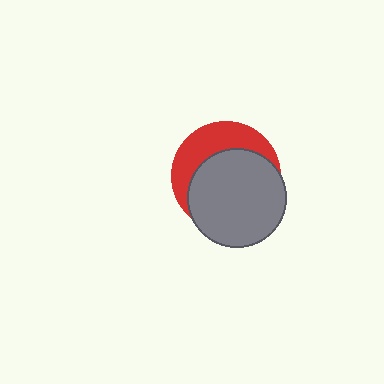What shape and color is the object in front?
The object in front is a gray circle.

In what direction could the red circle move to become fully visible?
The red circle could move toward the upper-left. That would shift it out from behind the gray circle entirely.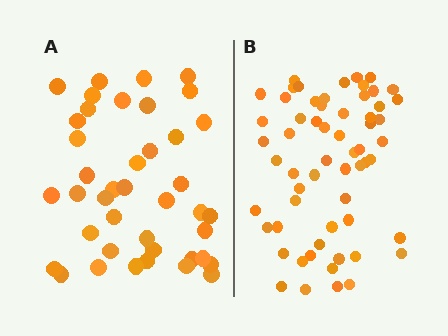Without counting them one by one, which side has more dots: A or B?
Region B (the right region) has more dots.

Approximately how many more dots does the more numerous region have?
Region B has approximately 20 more dots than region A.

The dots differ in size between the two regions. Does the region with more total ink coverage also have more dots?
No. Region A has more total ink coverage because its dots are larger, but region B actually contains more individual dots. Total area can be misleading — the number of items is what matters here.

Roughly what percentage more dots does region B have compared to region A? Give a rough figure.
About 45% more.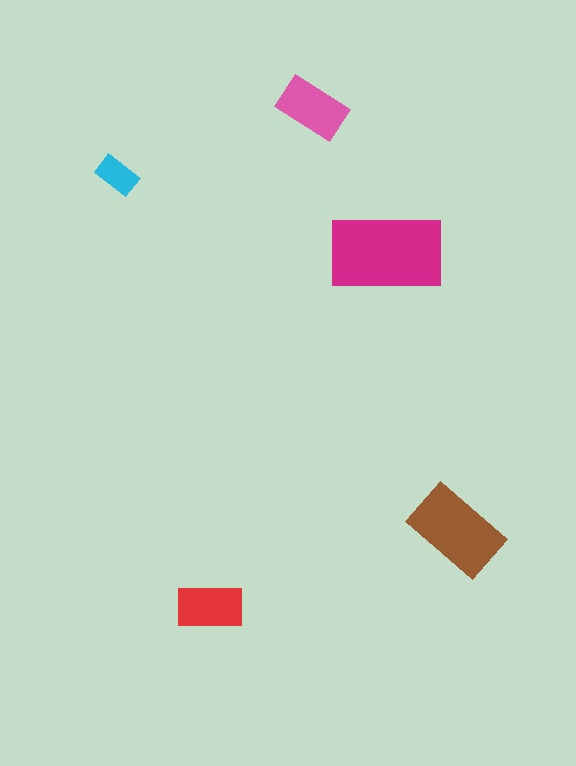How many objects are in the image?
There are 5 objects in the image.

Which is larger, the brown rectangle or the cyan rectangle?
The brown one.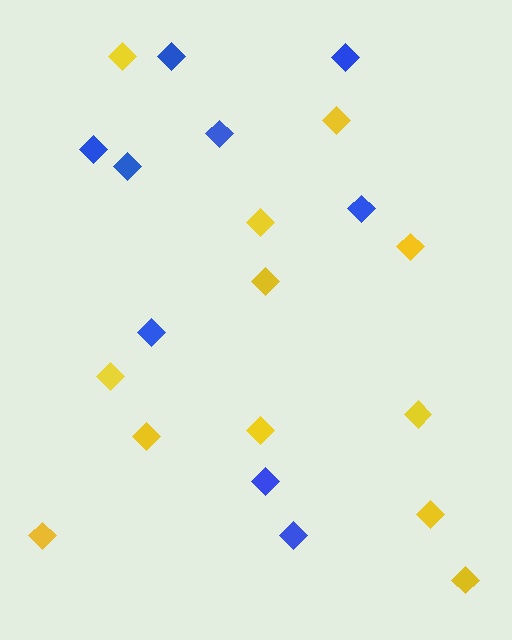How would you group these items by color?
There are 2 groups: one group of yellow diamonds (12) and one group of blue diamonds (9).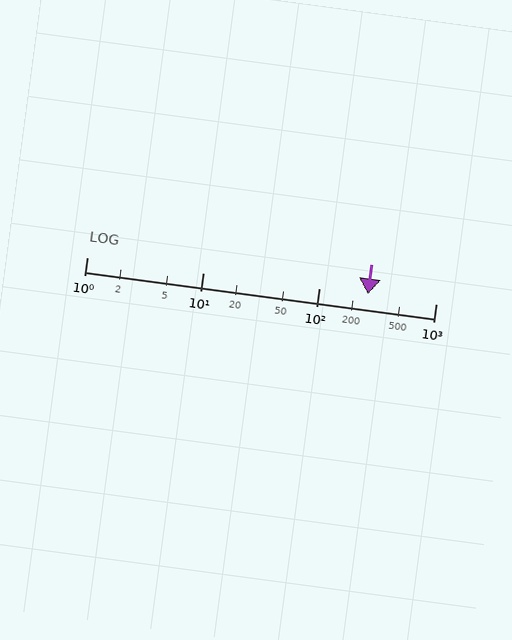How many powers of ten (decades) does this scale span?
The scale spans 3 decades, from 1 to 1000.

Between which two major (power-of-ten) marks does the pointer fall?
The pointer is between 100 and 1000.